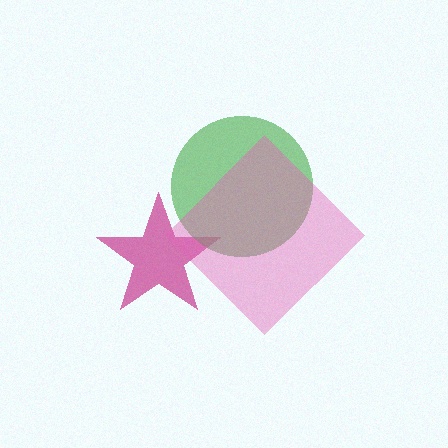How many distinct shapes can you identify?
There are 3 distinct shapes: a magenta star, a green circle, a pink diamond.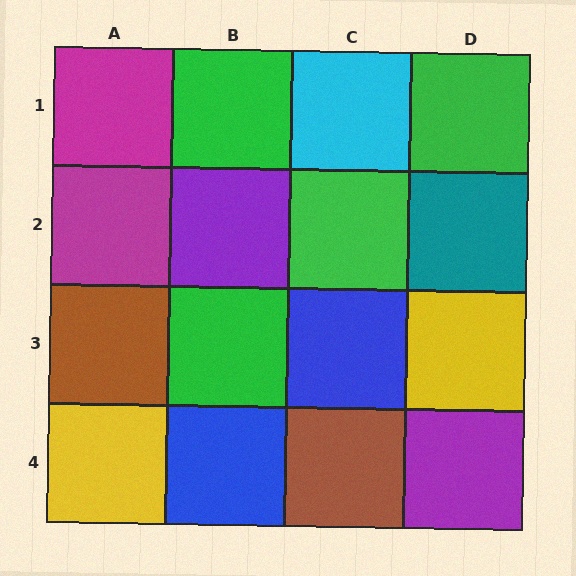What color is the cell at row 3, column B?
Green.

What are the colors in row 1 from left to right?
Magenta, green, cyan, green.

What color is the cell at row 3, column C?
Blue.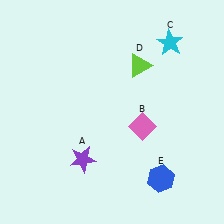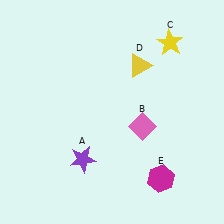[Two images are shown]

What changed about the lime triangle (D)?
In Image 1, D is lime. In Image 2, it changed to yellow.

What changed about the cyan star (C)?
In Image 1, C is cyan. In Image 2, it changed to yellow.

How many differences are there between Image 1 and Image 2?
There are 3 differences between the two images.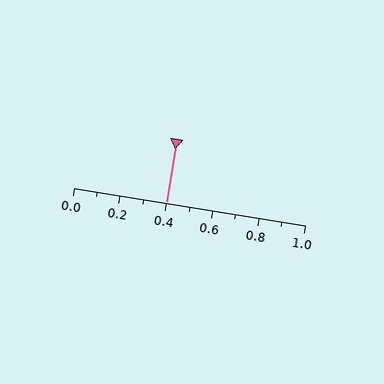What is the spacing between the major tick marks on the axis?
The major ticks are spaced 0.2 apart.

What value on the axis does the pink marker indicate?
The marker indicates approximately 0.4.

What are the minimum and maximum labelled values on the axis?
The axis runs from 0.0 to 1.0.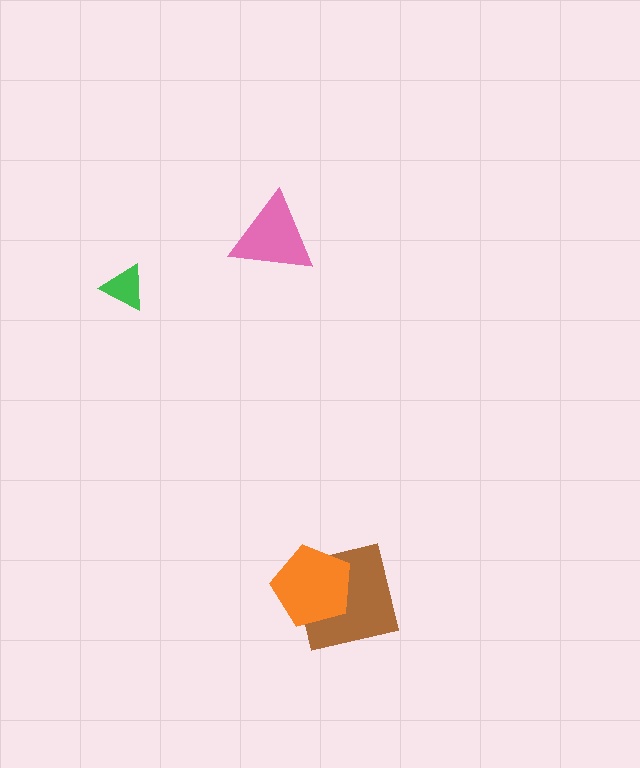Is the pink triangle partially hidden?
No, no other shape covers it.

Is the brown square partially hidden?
Yes, it is partially covered by another shape.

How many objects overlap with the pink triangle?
0 objects overlap with the pink triangle.